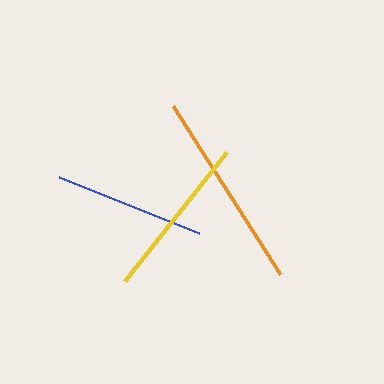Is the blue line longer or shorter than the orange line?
The orange line is longer than the blue line.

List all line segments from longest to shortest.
From longest to shortest: orange, yellow, blue.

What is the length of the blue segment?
The blue segment is approximately 151 pixels long.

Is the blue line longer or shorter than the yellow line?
The yellow line is longer than the blue line.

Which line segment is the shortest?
The blue line is the shortest at approximately 151 pixels.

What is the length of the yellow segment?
The yellow segment is approximately 164 pixels long.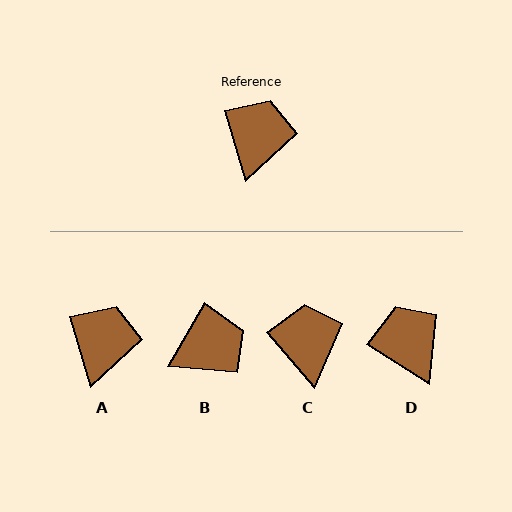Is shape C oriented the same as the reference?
No, it is off by about 24 degrees.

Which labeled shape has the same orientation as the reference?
A.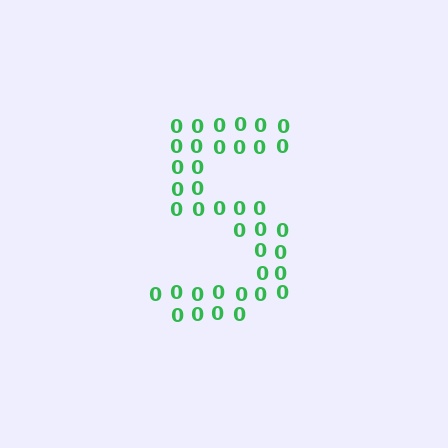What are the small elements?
The small elements are digit 0's.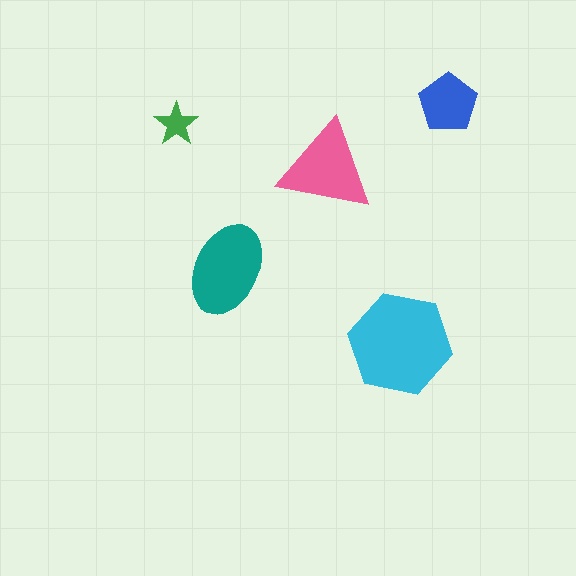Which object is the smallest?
The green star.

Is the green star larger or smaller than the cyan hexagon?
Smaller.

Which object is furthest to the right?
The blue pentagon is rightmost.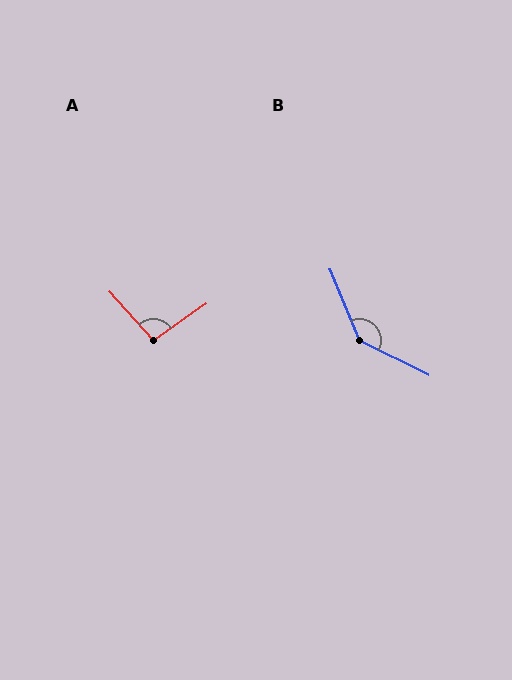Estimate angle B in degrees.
Approximately 139 degrees.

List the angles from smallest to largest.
A (97°), B (139°).